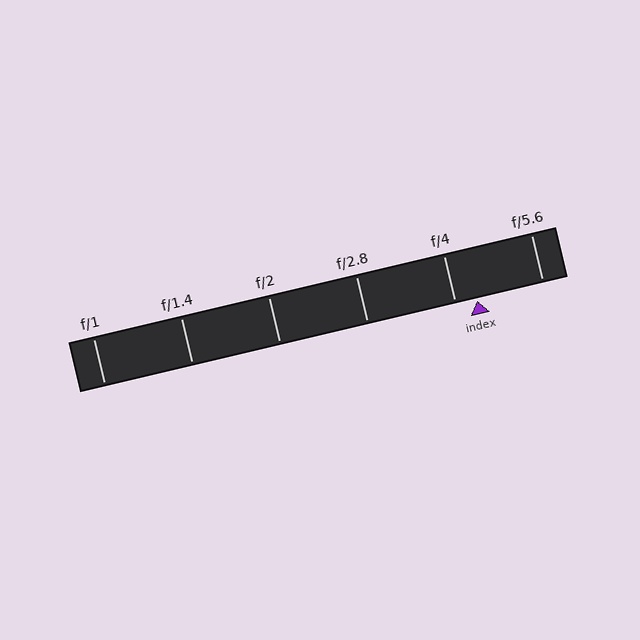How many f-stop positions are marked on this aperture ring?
There are 6 f-stop positions marked.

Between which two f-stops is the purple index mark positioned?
The index mark is between f/4 and f/5.6.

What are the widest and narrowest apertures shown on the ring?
The widest aperture shown is f/1 and the narrowest is f/5.6.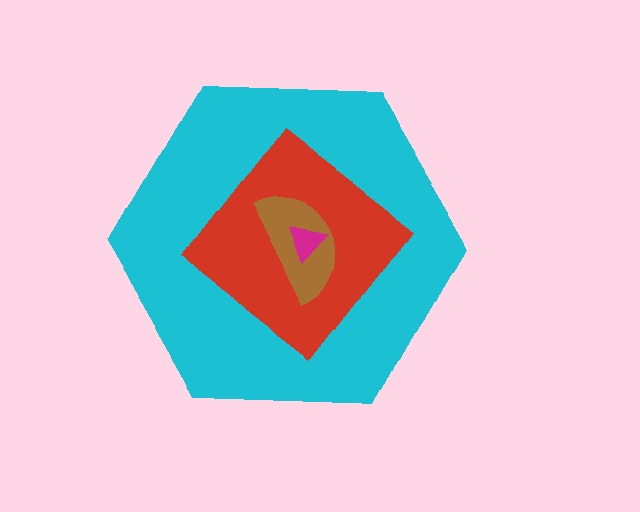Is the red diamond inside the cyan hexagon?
Yes.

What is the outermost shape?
The cyan hexagon.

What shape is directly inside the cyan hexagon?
The red diamond.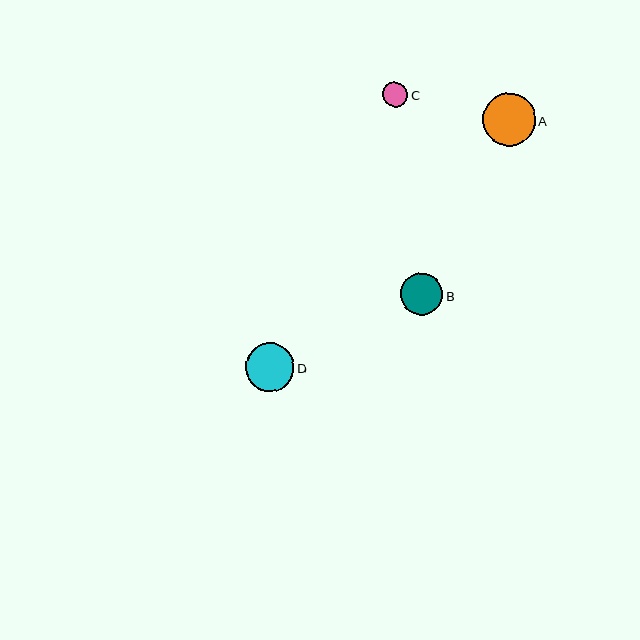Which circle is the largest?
Circle A is the largest with a size of approximately 52 pixels.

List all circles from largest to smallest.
From largest to smallest: A, D, B, C.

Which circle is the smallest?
Circle C is the smallest with a size of approximately 25 pixels.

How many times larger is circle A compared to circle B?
Circle A is approximately 1.2 times the size of circle B.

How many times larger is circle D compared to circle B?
Circle D is approximately 1.1 times the size of circle B.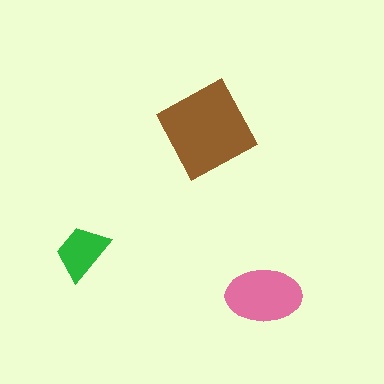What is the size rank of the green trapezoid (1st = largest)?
3rd.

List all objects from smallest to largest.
The green trapezoid, the pink ellipse, the brown diamond.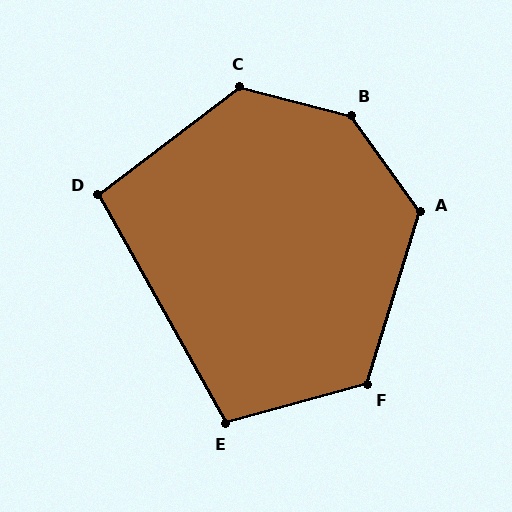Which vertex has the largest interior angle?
B, at approximately 140 degrees.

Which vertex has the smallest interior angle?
D, at approximately 98 degrees.